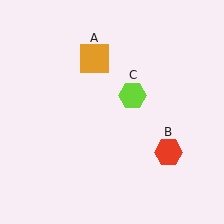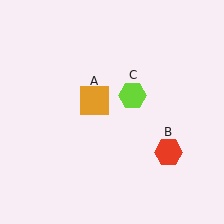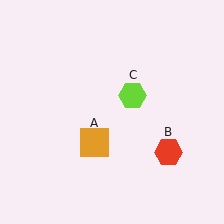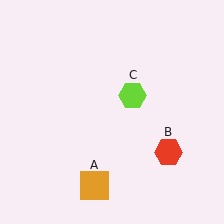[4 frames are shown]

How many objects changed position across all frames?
1 object changed position: orange square (object A).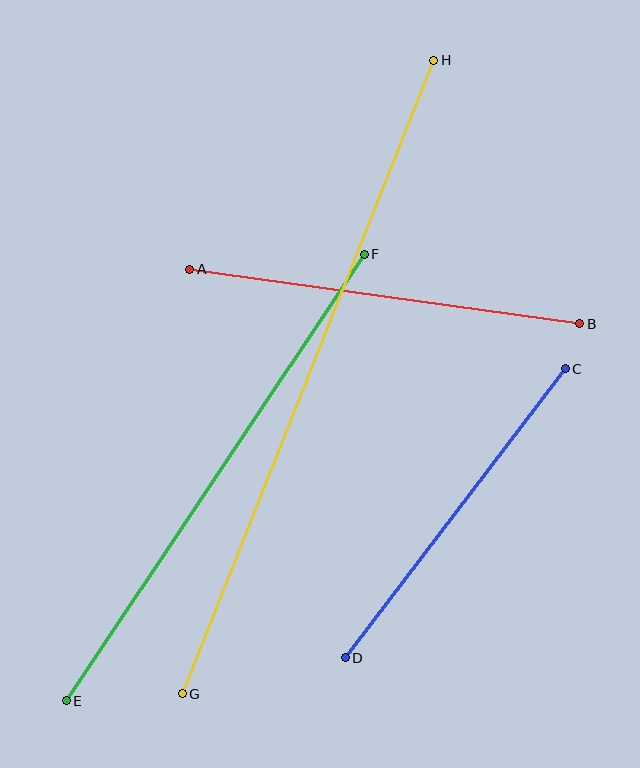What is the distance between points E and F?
The distance is approximately 537 pixels.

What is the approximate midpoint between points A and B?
The midpoint is at approximately (385, 296) pixels.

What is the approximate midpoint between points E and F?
The midpoint is at approximately (215, 477) pixels.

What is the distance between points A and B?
The distance is approximately 394 pixels.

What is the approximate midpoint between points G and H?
The midpoint is at approximately (308, 377) pixels.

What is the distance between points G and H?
The distance is approximately 682 pixels.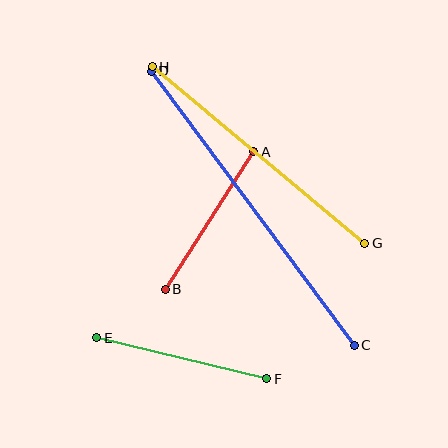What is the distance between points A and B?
The distance is approximately 163 pixels.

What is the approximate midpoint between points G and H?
The midpoint is at approximately (259, 155) pixels.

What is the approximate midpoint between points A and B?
The midpoint is at approximately (209, 220) pixels.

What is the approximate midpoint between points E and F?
The midpoint is at approximately (182, 358) pixels.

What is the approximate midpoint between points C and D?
The midpoint is at approximately (253, 208) pixels.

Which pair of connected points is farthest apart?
Points C and D are farthest apart.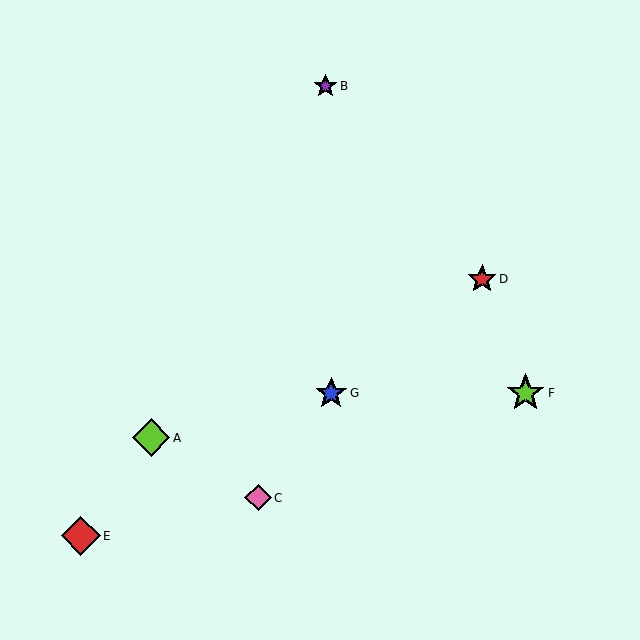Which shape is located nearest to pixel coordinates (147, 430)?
The lime diamond (labeled A) at (151, 438) is nearest to that location.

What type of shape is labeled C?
Shape C is a pink diamond.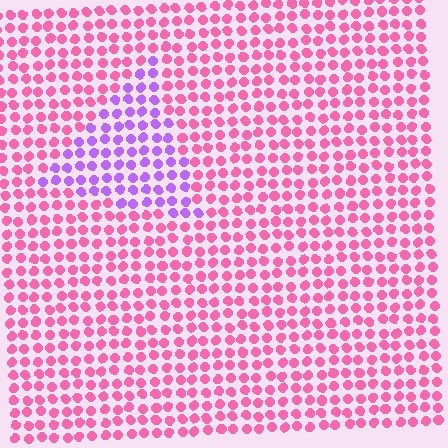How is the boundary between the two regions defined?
The boundary is defined purely by a slight shift in hue (about 56 degrees). Spacing, size, and orientation are identical on both sides.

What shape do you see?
I see a triangle.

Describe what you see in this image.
The image is filled with small pink elements in a uniform arrangement. A triangle-shaped region is visible where the elements are tinted to a slightly different hue, forming a subtle color boundary.